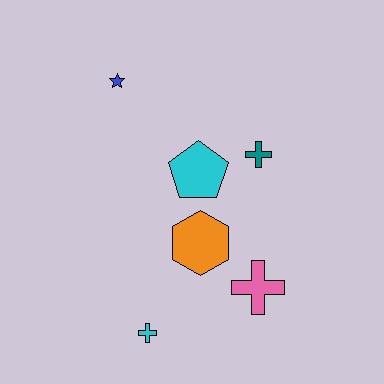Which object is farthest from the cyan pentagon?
The cyan cross is farthest from the cyan pentagon.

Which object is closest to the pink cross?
The orange hexagon is closest to the pink cross.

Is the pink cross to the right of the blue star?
Yes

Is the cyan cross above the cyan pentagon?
No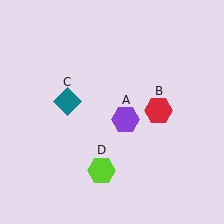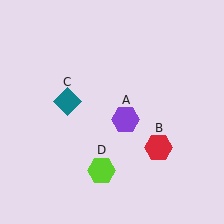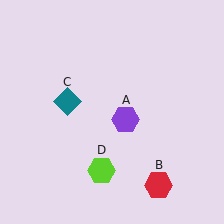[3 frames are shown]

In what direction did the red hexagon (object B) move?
The red hexagon (object B) moved down.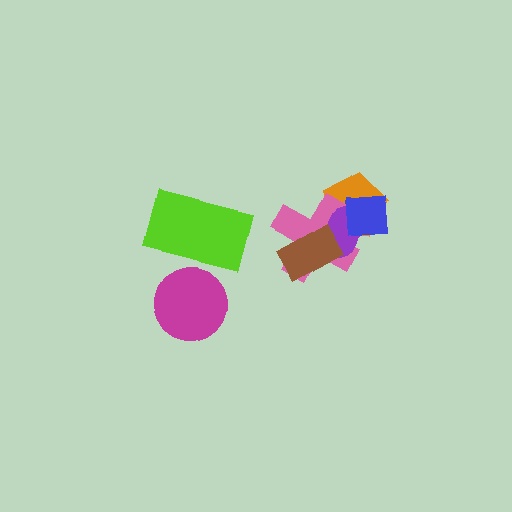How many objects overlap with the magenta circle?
1 object overlaps with the magenta circle.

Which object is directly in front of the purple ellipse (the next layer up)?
The brown rectangle is directly in front of the purple ellipse.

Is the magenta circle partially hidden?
Yes, it is partially covered by another shape.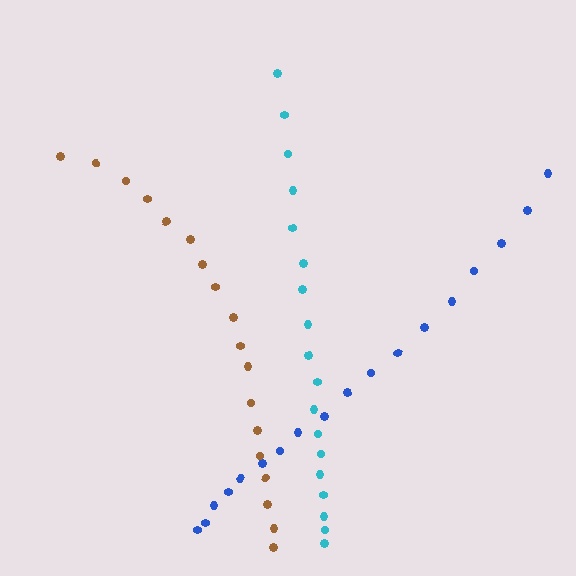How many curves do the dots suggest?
There are 3 distinct paths.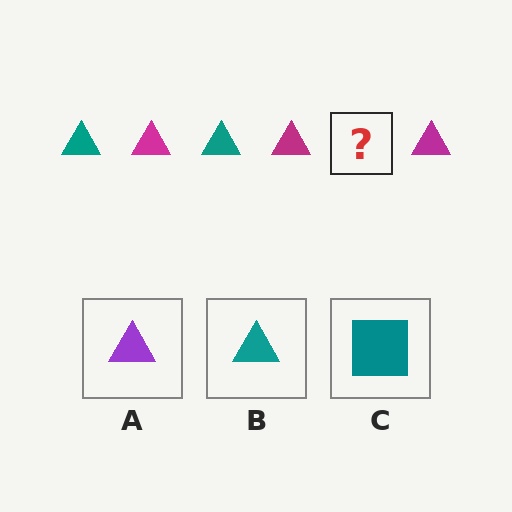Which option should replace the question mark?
Option B.